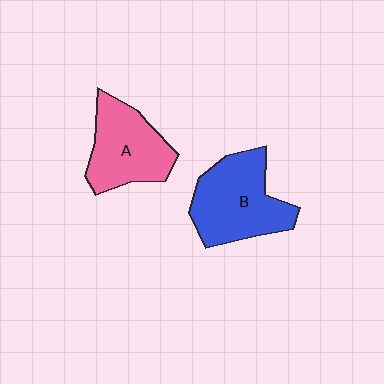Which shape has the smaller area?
Shape A (pink).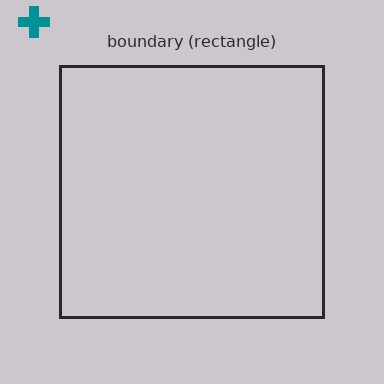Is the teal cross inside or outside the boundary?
Outside.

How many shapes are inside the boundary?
0 inside, 1 outside.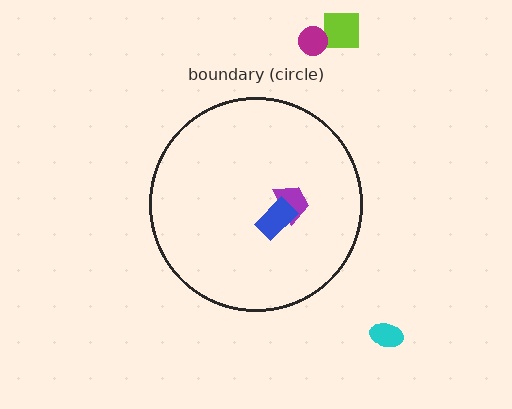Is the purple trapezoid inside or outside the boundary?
Inside.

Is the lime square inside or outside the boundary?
Outside.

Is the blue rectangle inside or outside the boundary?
Inside.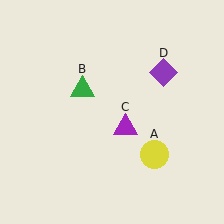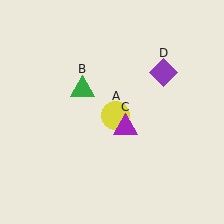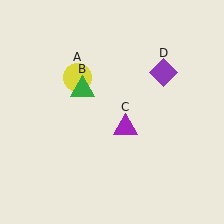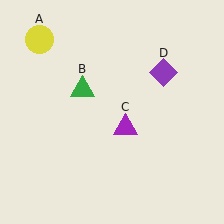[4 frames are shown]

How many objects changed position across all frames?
1 object changed position: yellow circle (object A).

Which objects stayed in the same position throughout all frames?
Green triangle (object B) and purple triangle (object C) and purple diamond (object D) remained stationary.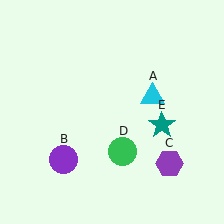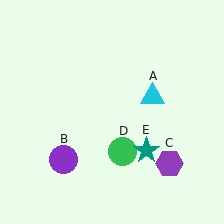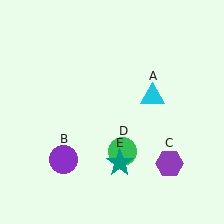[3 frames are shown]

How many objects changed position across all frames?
1 object changed position: teal star (object E).